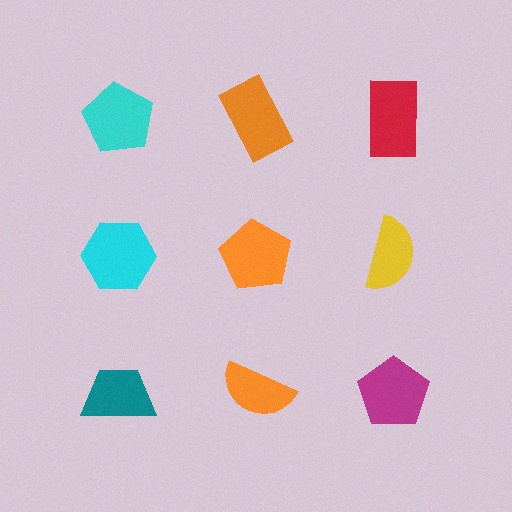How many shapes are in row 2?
3 shapes.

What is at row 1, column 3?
A red rectangle.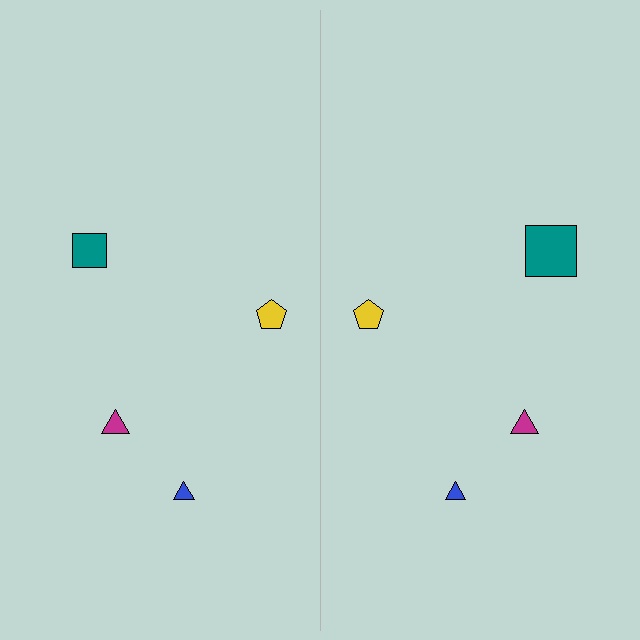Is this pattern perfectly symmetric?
No, the pattern is not perfectly symmetric. The teal square on the right side has a different size than its mirror counterpart.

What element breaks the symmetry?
The teal square on the right side has a different size than its mirror counterpart.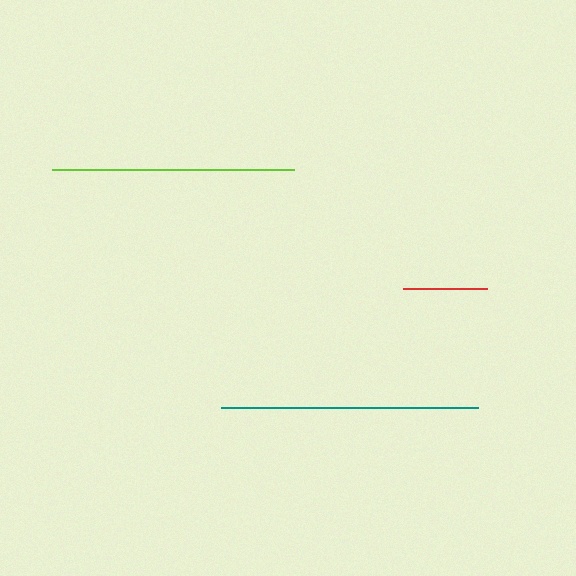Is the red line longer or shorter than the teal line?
The teal line is longer than the red line.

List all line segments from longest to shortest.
From longest to shortest: teal, lime, red.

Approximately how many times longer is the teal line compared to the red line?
The teal line is approximately 3.1 times the length of the red line.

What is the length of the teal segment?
The teal segment is approximately 257 pixels long.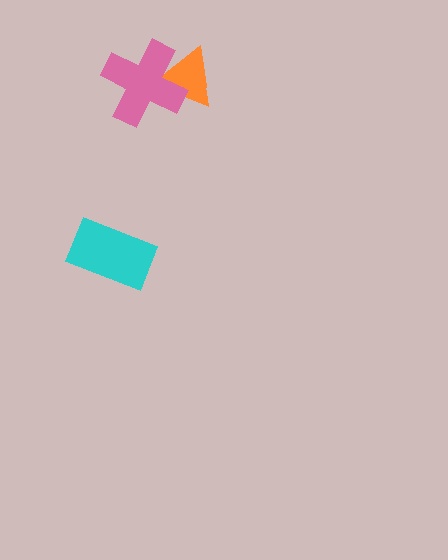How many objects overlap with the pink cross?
1 object overlaps with the pink cross.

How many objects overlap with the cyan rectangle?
0 objects overlap with the cyan rectangle.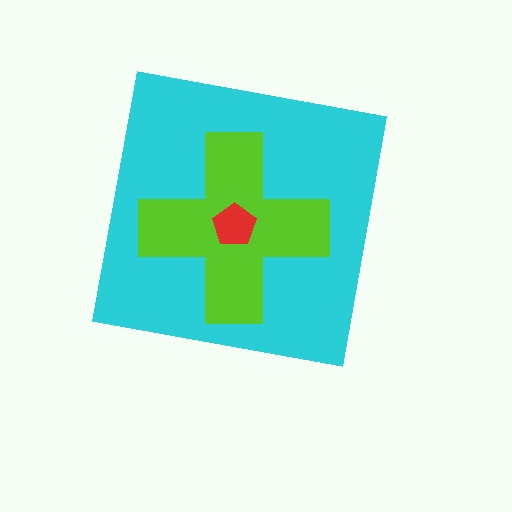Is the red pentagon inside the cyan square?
Yes.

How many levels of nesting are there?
3.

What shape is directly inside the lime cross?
The red pentagon.